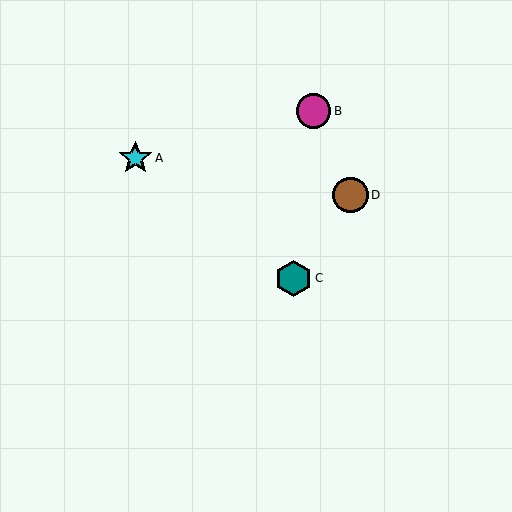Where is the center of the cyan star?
The center of the cyan star is at (135, 158).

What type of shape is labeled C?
Shape C is a teal hexagon.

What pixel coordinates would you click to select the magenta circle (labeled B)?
Click at (314, 111) to select the magenta circle B.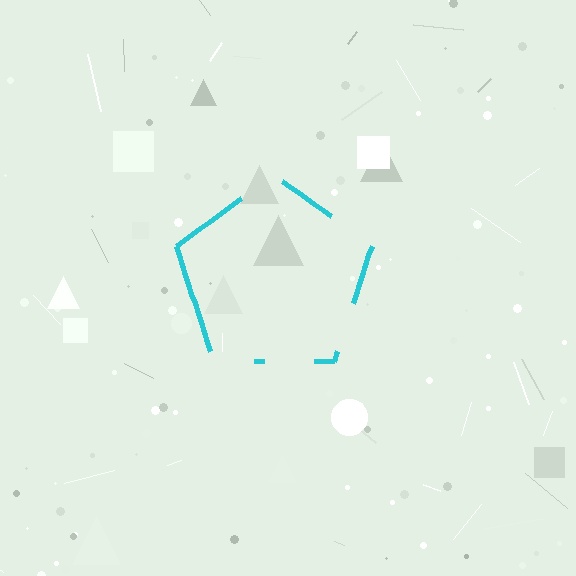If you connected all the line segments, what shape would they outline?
They would outline a pentagon.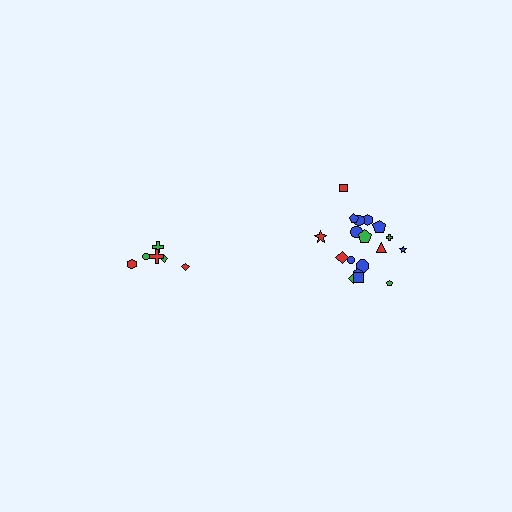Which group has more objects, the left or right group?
The right group.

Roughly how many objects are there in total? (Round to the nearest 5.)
Roughly 25 objects in total.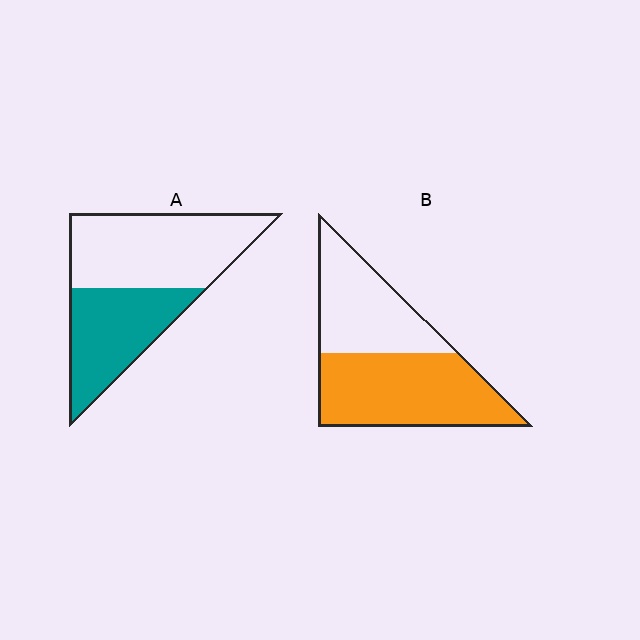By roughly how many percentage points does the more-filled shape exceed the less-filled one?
By roughly 15 percentage points (B over A).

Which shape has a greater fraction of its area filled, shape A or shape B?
Shape B.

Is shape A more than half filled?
No.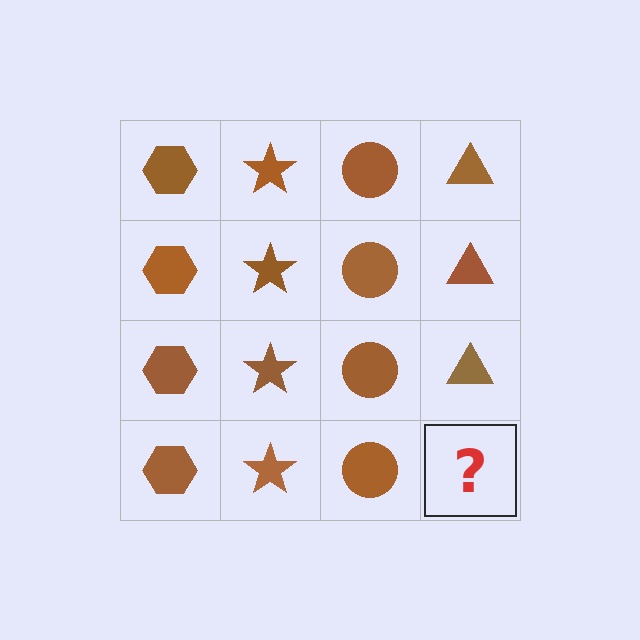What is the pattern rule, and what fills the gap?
The rule is that each column has a consistent shape. The gap should be filled with a brown triangle.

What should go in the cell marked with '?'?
The missing cell should contain a brown triangle.